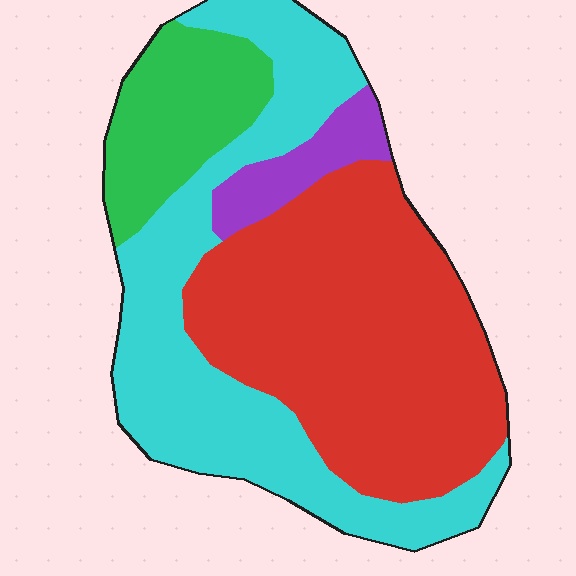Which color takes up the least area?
Purple, at roughly 5%.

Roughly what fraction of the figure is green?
Green takes up about one eighth (1/8) of the figure.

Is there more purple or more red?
Red.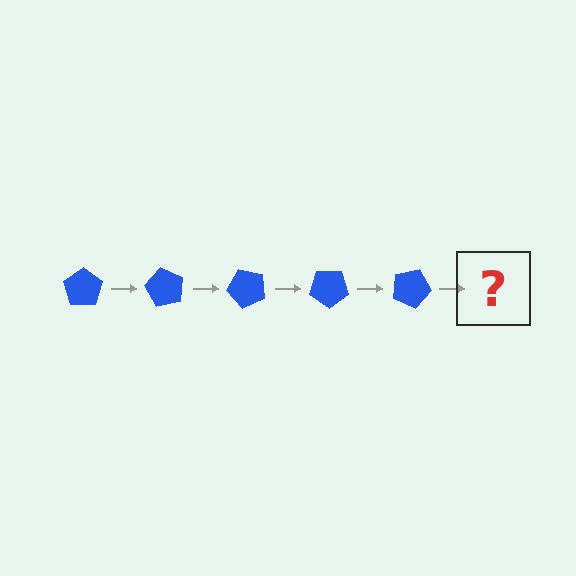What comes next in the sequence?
The next element should be a blue pentagon rotated 300 degrees.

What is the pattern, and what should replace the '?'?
The pattern is that the pentagon rotates 60 degrees each step. The '?' should be a blue pentagon rotated 300 degrees.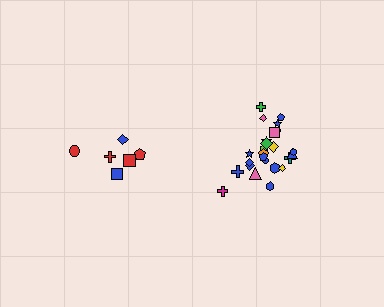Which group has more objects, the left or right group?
The right group.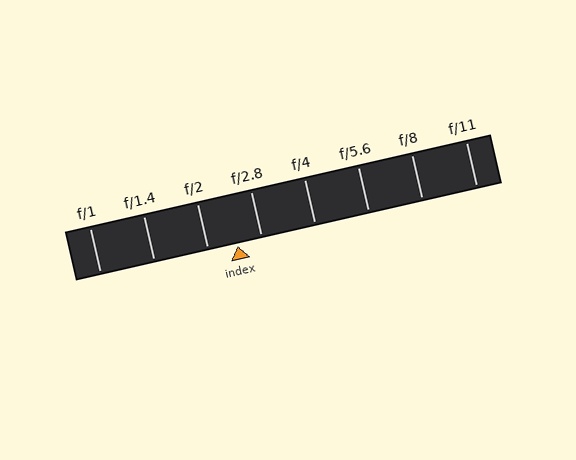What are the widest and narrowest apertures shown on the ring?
The widest aperture shown is f/1 and the narrowest is f/11.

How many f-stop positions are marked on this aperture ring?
There are 8 f-stop positions marked.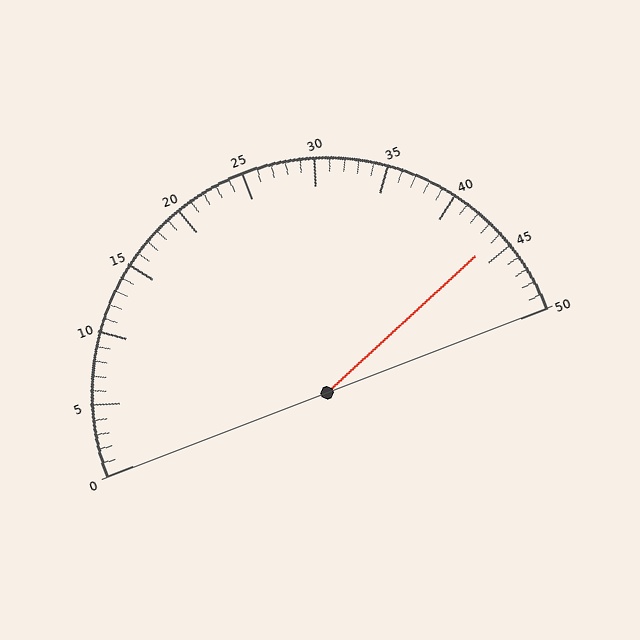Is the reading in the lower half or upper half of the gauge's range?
The reading is in the upper half of the range (0 to 50).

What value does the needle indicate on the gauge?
The needle indicates approximately 44.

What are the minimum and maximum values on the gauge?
The gauge ranges from 0 to 50.